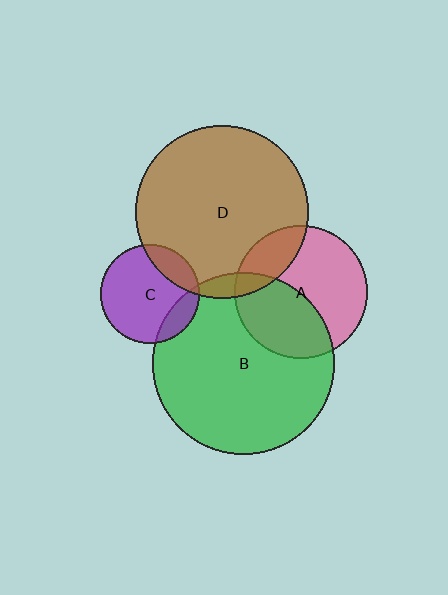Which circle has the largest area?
Circle B (green).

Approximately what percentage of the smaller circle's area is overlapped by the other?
Approximately 40%.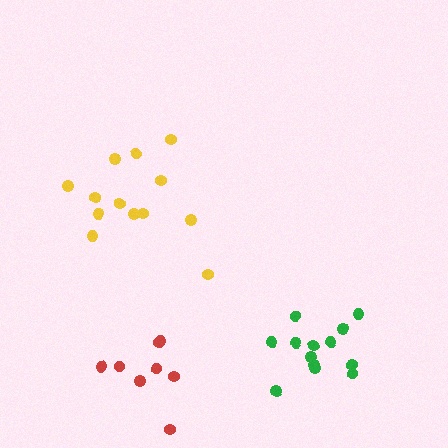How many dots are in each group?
Group 1: 13 dots, Group 2: 8 dots, Group 3: 13 dots (34 total).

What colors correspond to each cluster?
The clusters are colored: yellow, red, green.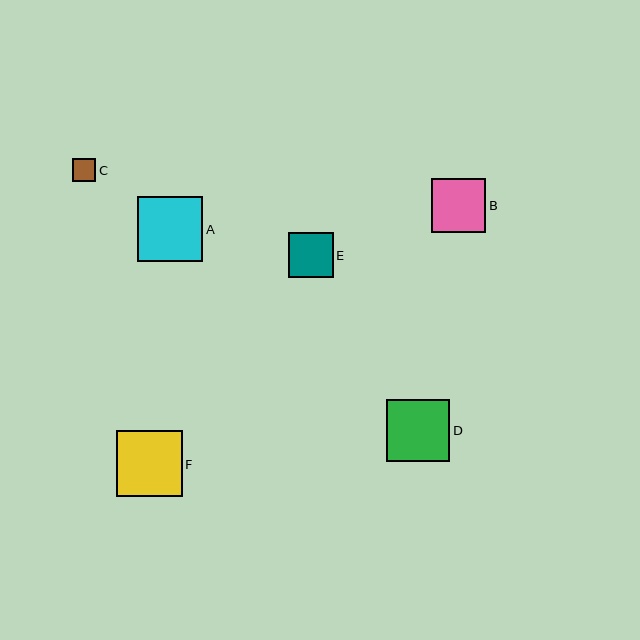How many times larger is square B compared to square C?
Square B is approximately 2.3 times the size of square C.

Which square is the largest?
Square F is the largest with a size of approximately 66 pixels.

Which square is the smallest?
Square C is the smallest with a size of approximately 23 pixels.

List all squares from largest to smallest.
From largest to smallest: F, A, D, B, E, C.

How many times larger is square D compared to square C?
Square D is approximately 2.7 times the size of square C.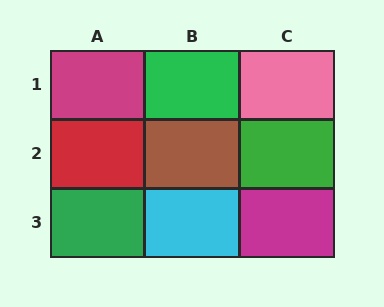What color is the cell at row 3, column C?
Magenta.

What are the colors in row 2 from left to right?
Red, brown, green.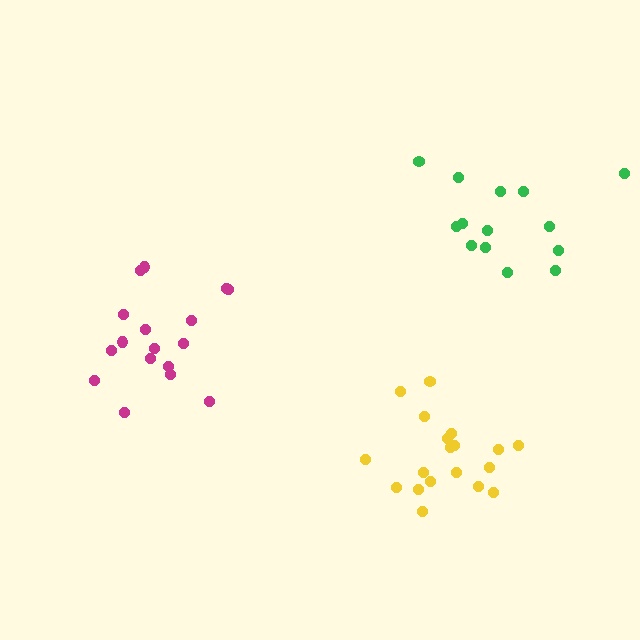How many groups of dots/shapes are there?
There are 3 groups.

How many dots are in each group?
Group 1: 17 dots, Group 2: 19 dots, Group 3: 14 dots (50 total).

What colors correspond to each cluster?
The clusters are colored: magenta, yellow, green.